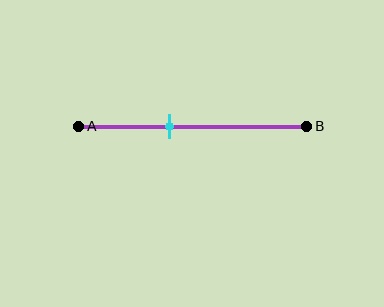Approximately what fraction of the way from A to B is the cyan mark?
The cyan mark is approximately 40% of the way from A to B.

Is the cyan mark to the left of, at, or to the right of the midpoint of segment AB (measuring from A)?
The cyan mark is to the left of the midpoint of segment AB.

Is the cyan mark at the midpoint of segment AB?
No, the mark is at about 40% from A, not at the 50% midpoint.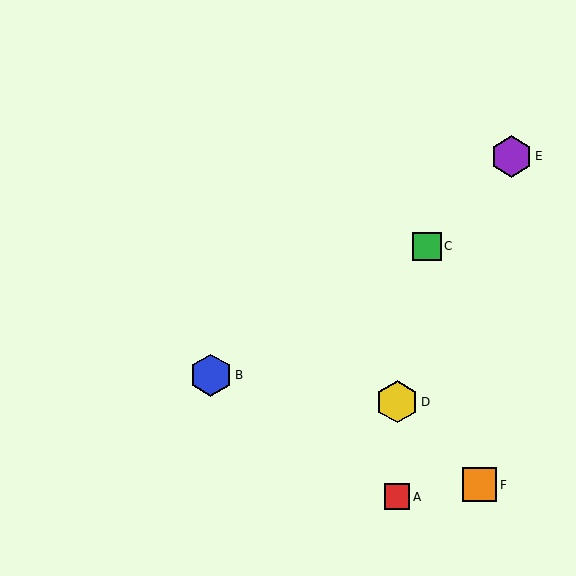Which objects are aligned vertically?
Objects A, D are aligned vertically.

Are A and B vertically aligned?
No, A is at x≈397 and B is at x≈211.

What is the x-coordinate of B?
Object B is at x≈211.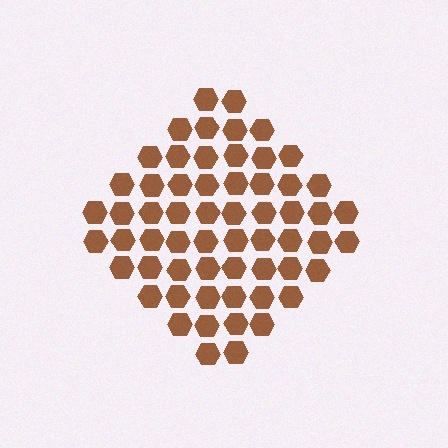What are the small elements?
The small elements are hexagons.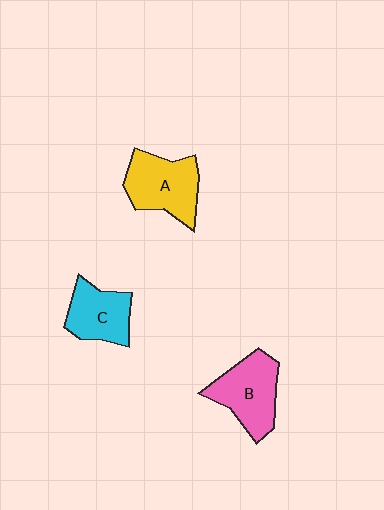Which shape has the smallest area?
Shape C (cyan).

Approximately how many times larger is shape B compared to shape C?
Approximately 1.2 times.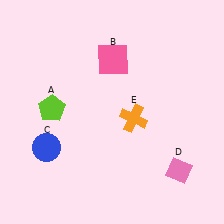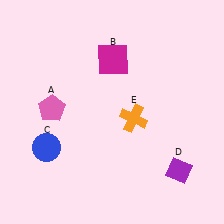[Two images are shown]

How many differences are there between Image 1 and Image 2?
There are 3 differences between the two images.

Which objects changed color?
A changed from lime to pink. B changed from pink to magenta. D changed from pink to purple.